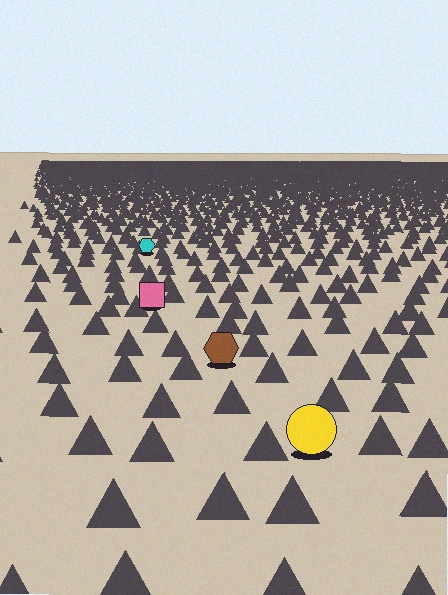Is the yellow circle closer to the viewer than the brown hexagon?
Yes. The yellow circle is closer — you can tell from the texture gradient: the ground texture is coarser near it.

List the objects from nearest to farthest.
From nearest to farthest: the yellow circle, the brown hexagon, the pink square, the cyan hexagon.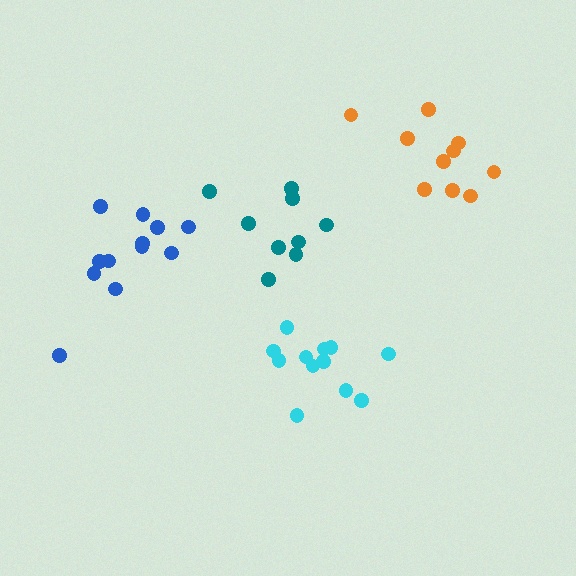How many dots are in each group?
Group 1: 10 dots, Group 2: 13 dots, Group 3: 12 dots, Group 4: 9 dots (44 total).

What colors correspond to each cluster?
The clusters are colored: orange, blue, cyan, teal.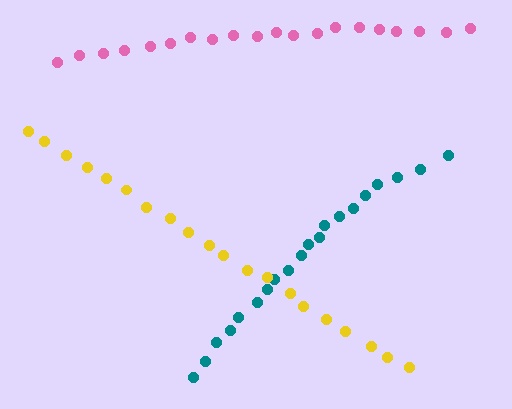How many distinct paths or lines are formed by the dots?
There are 3 distinct paths.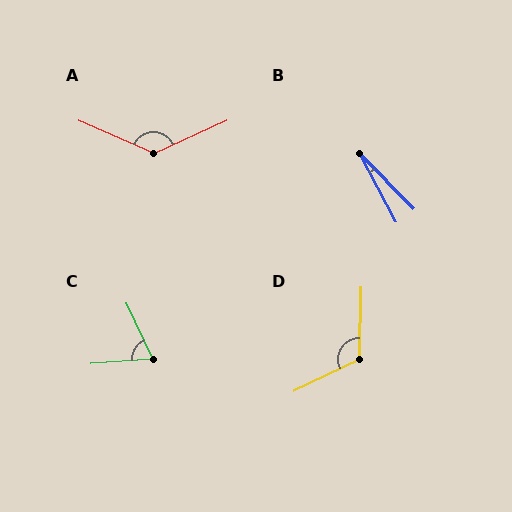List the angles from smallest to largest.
B (16°), C (69°), D (117°), A (132°).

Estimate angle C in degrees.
Approximately 69 degrees.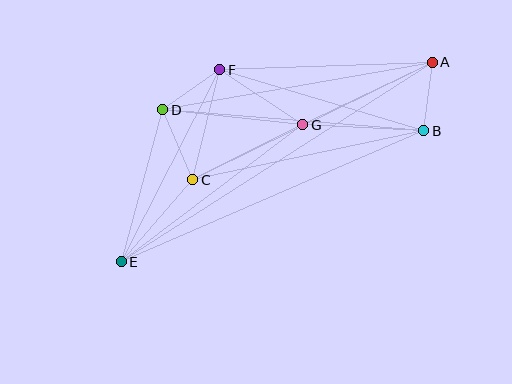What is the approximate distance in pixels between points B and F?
The distance between B and F is approximately 213 pixels.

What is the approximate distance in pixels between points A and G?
The distance between A and G is approximately 144 pixels.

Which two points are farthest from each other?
Points A and E are farthest from each other.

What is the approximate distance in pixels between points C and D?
The distance between C and D is approximately 76 pixels.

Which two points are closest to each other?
Points A and B are closest to each other.